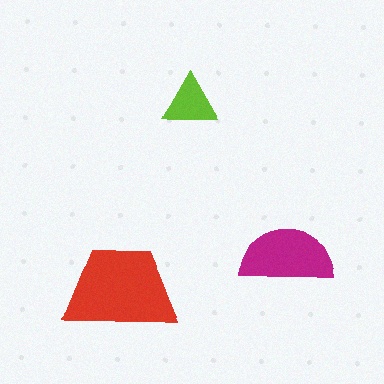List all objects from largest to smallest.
The red trapezoid, the magenta semicircle, the lime triangle.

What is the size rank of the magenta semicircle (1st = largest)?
2nd.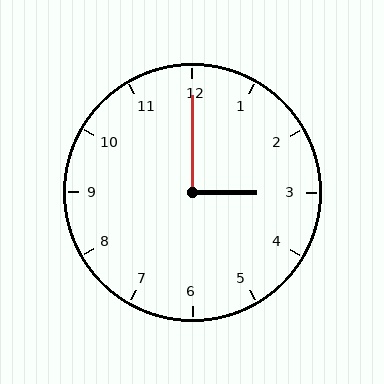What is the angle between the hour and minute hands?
Approximately 90 degrees.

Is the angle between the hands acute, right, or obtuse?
It is right.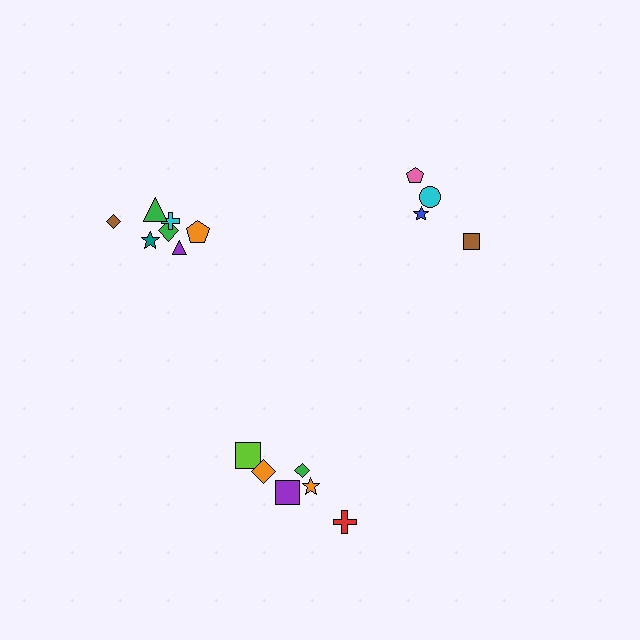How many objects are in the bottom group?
There are 6 objects.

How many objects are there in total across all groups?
There are 17 objects.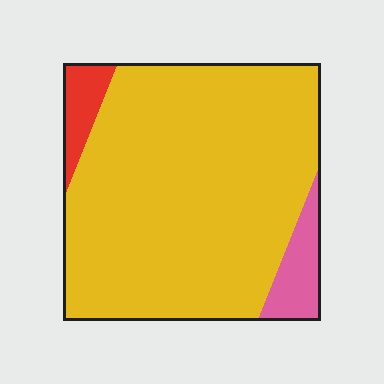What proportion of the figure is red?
Red covers around 5% of the figure.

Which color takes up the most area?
Yellow, at roughly 85%.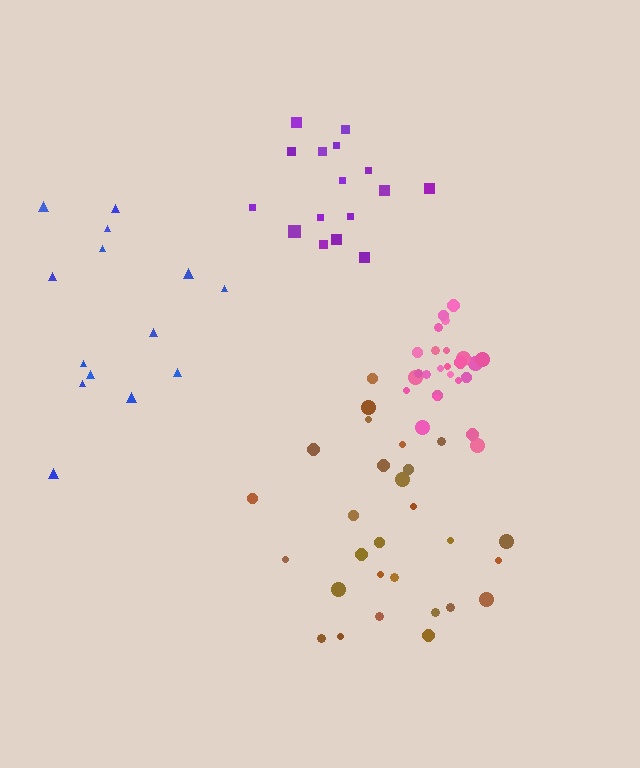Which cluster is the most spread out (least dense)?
Blue.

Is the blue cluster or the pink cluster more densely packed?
Pink.